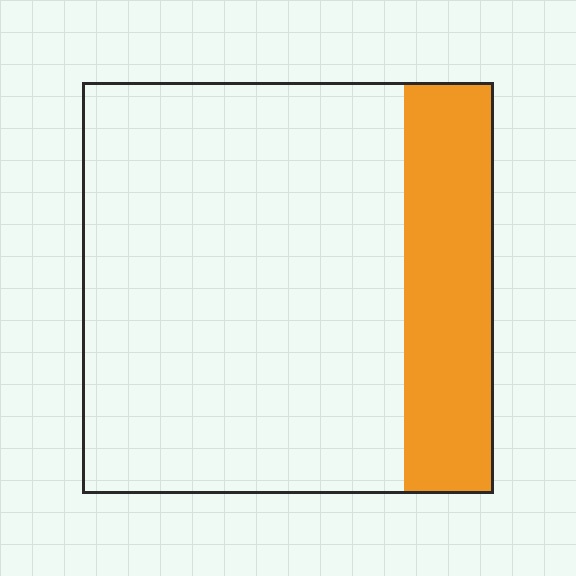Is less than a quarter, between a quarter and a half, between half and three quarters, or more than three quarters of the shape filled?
Less than a quarter.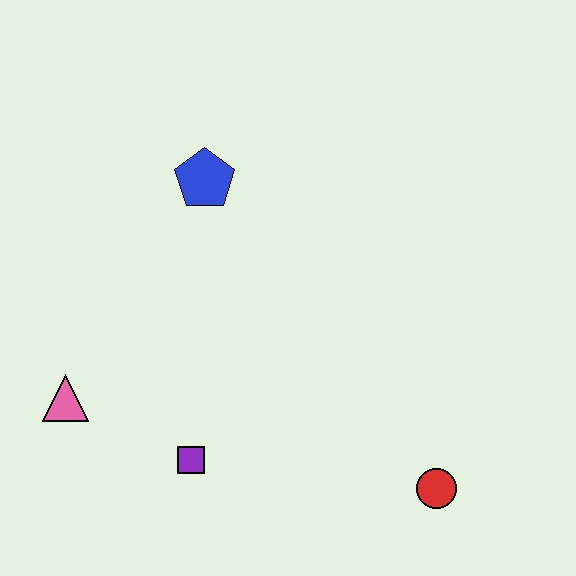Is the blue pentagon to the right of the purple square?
Yes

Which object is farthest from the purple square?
The blue pentagon is farthest from the purple square.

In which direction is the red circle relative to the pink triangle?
The red circle is to the right of the pink triangle.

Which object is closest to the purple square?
The pink triangle is closest to the purple square.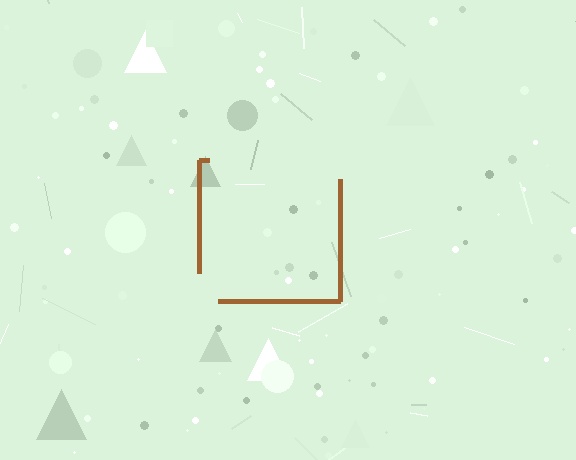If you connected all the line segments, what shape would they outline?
They would outline a square.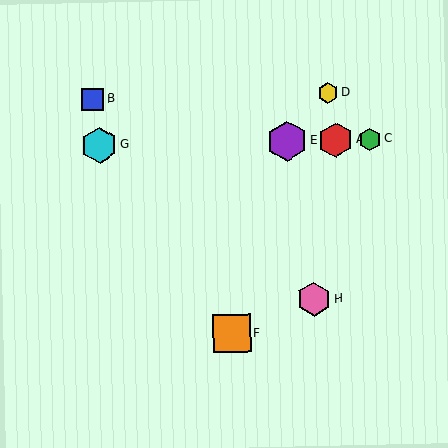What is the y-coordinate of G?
Object G is at y≈145.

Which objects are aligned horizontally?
Objects A, C, E, G are aligned horizontally.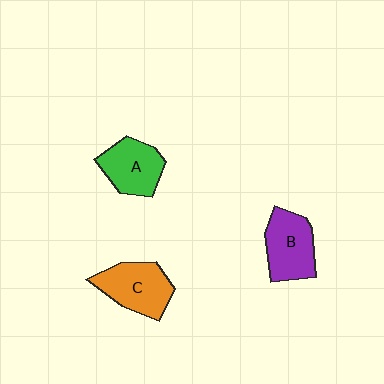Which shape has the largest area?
Shape C (orange).